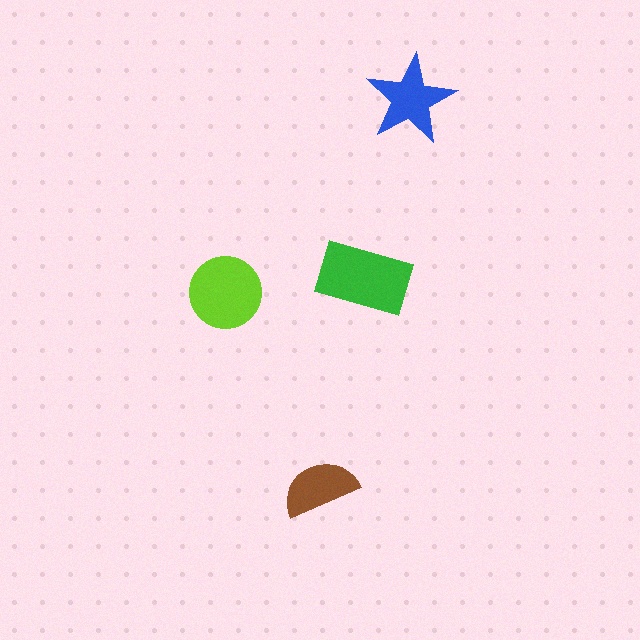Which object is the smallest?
The brown semicircle.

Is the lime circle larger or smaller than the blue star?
Larger.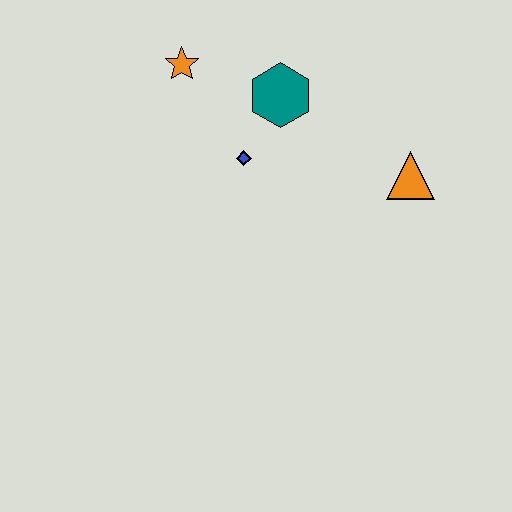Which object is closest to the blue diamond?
The teal hexagon is closest to the blue diamond.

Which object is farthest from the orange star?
The orange triangle is farthest from the orange star.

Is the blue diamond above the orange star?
No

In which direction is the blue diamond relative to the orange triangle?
The blue diamond is to the left of the orange triangle.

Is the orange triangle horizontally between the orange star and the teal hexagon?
No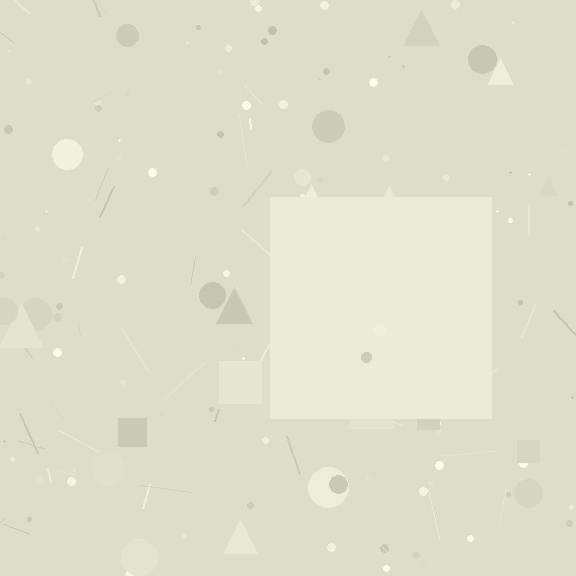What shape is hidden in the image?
A square is hidden in the image.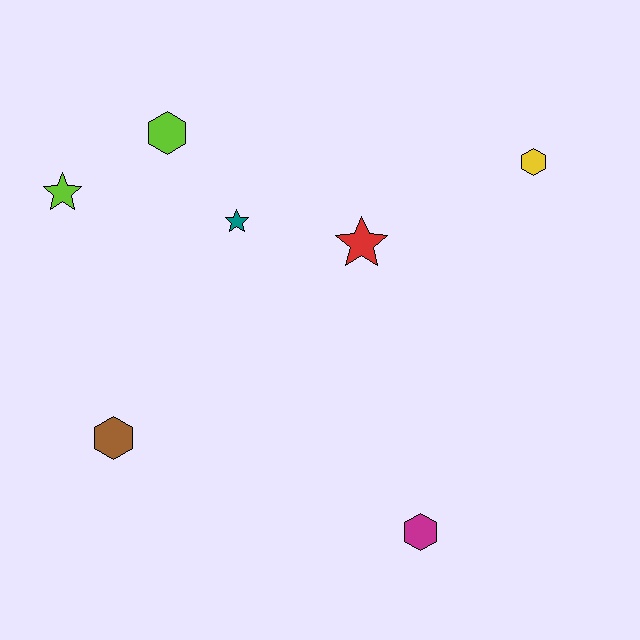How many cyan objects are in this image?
There are no cyan objects.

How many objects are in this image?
There are 7 objects.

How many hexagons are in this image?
There are 4 hexagons.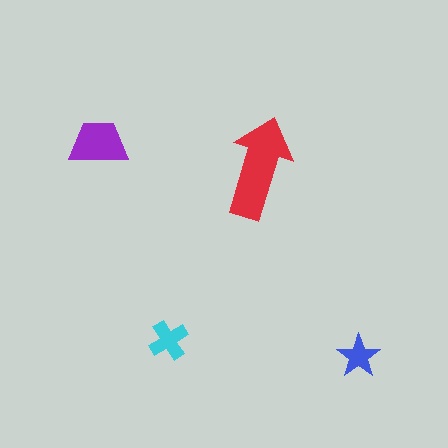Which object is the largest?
The red arrow.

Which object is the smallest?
The blue star.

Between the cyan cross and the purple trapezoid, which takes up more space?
The purple trapezoid.